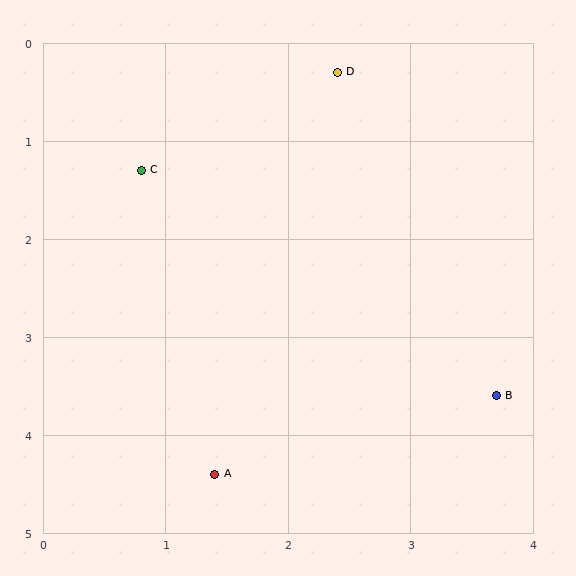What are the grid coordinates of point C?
Point C is at approximately (0.8, 1.3).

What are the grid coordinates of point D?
Point D is at approximately (2.4, 0.3).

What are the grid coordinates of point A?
Point A is at approximately (1.4, 4.4).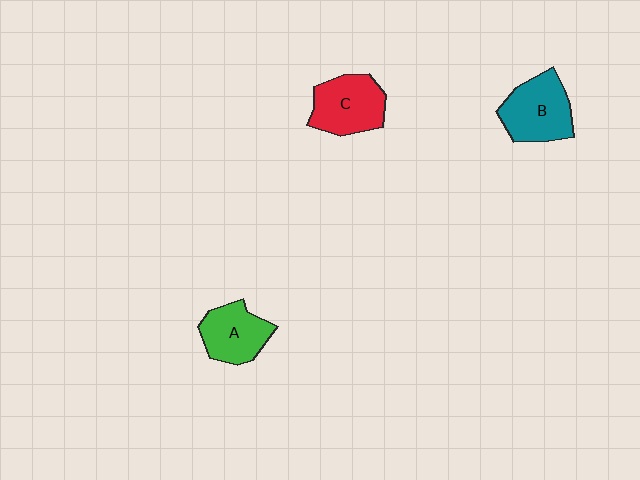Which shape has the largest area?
Shape B (teal).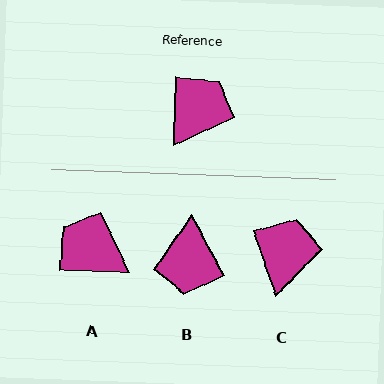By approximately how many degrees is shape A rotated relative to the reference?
Approximately 91 degrees counter-clockwise.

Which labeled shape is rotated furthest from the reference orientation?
B, about 150 degrees away.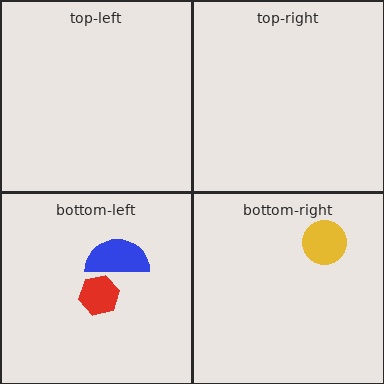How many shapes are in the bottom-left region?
2.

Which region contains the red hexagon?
The bottom-left region.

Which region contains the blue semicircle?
The bottom-left region.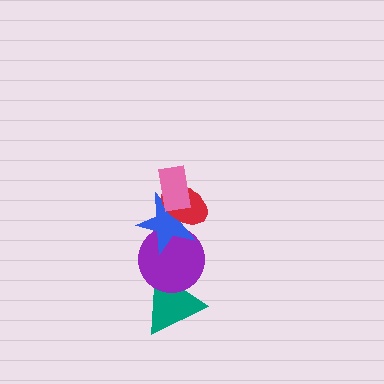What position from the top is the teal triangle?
The teal triangle is 5th from the top.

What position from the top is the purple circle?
The purple circle is 4th from the top.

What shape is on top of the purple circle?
The blue star is on top of the purple circle.